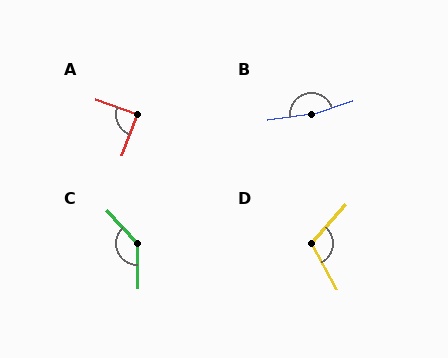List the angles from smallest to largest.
A (89°), D (110°), C (138°), B (169°).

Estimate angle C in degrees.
Approximately 138 degrees.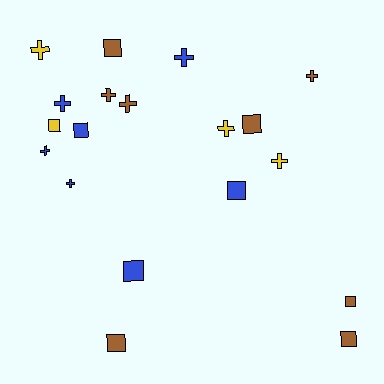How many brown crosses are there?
There are 3 brown crosses.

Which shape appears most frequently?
Cross, with 10 objects.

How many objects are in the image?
There are 19 objects.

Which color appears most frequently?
Brown, with 8 objects.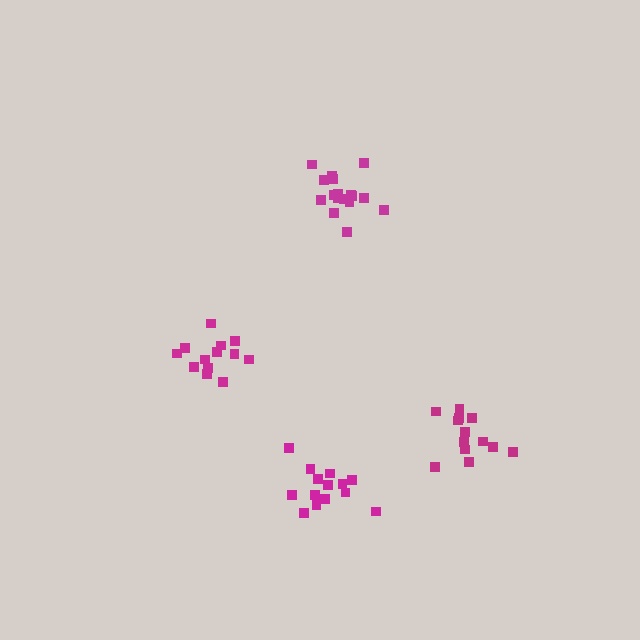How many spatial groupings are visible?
There are 4 spatial groupings.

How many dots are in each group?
Group 1: 13 dots, Group 2: 13 dots, Group 3: 17 dots, Group 4: 14 dots (57 total).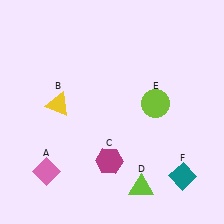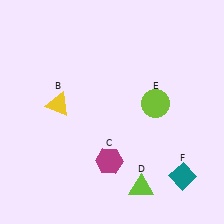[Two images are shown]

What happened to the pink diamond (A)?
The pink diamond (A) was removed in Image 2. It was in the bottom-left area of Image 1.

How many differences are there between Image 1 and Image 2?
There is 1 difference between the two images.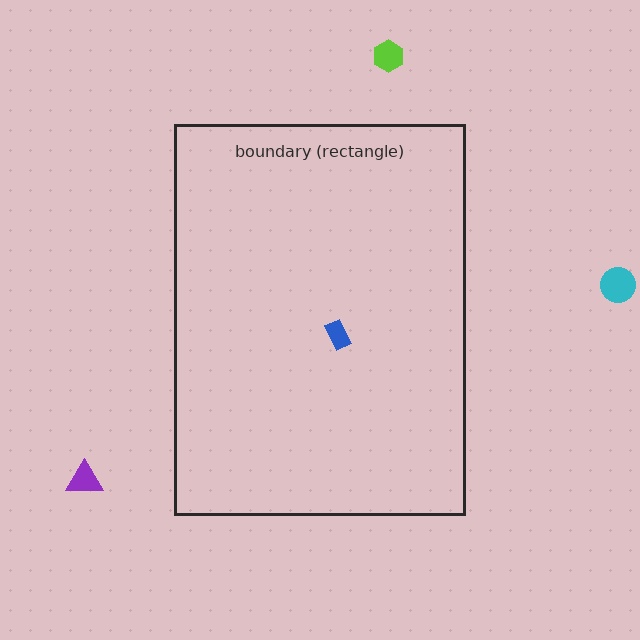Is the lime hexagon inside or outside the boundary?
Outside.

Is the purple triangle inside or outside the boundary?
Outside.